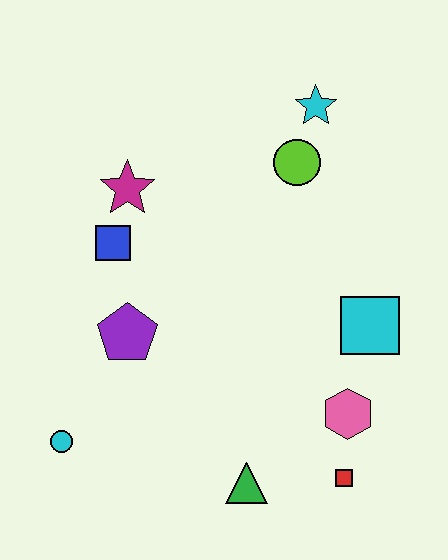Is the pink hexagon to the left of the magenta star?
No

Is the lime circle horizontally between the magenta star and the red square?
Yes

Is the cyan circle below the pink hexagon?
Yes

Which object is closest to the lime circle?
The cyan star is closest to the lime circle.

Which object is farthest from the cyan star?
The cyan circle is farthest from the cyan star.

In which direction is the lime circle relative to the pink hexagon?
The lime circle is above the pink hexagon.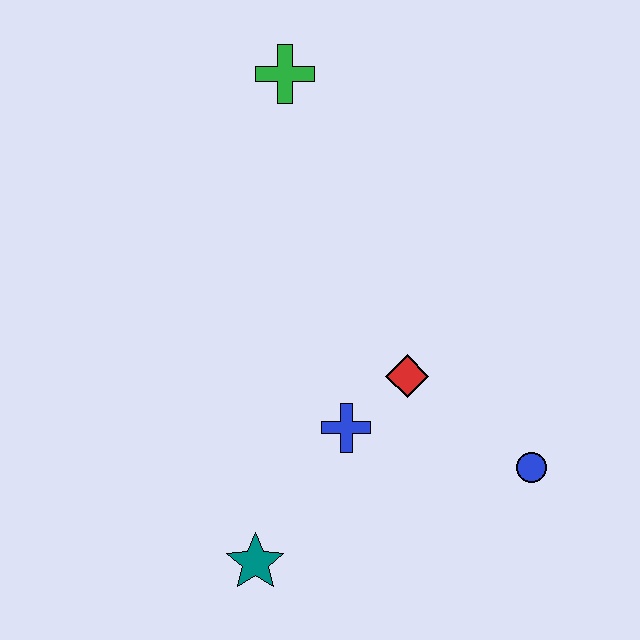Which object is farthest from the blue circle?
The green cross is farthest from the blue circle.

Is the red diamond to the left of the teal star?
No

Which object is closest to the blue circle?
The red diamond is closest to the blue circle.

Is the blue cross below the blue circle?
No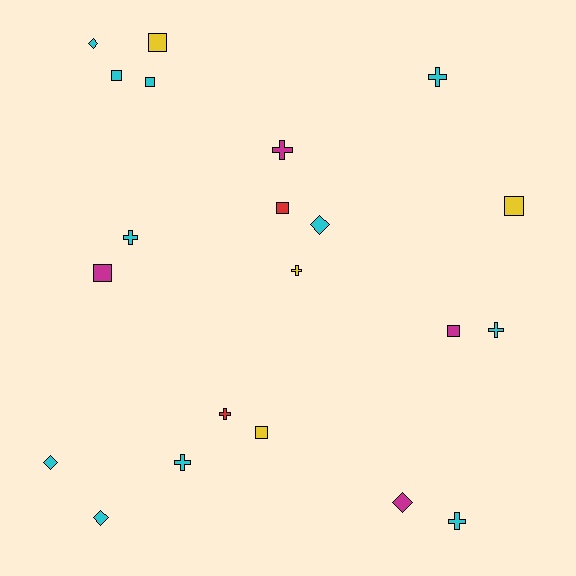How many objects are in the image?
There are 21 objects.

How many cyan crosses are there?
There are 5 cyan crosses.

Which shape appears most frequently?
Square, with 8 objects.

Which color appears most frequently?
Cyan, with 11 objects.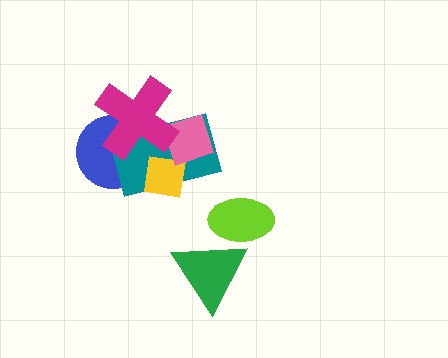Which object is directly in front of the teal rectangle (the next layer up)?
The yellow square is directly in front of the teal rectangle.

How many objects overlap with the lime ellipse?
1 object overlaps with the lime ellipse.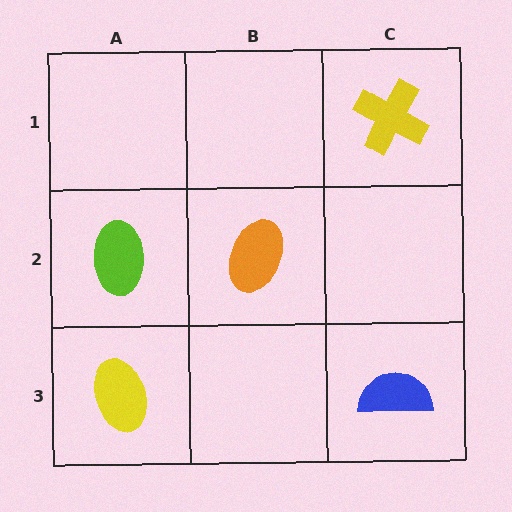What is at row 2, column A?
A lime ellipse.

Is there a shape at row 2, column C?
No, that cell is empty.